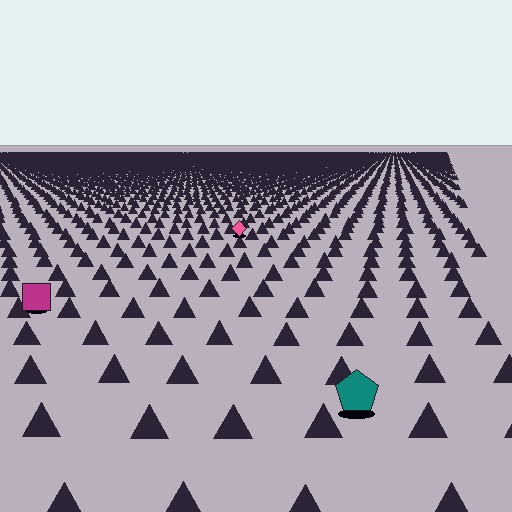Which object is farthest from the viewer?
The pink diamond is farthest from the viewer. It appears smaller and the ground texture around it is denser.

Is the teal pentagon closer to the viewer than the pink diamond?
Yes. The teal pentagon is closer — you can tell from the texture gradient: the ground texture is coarser near it.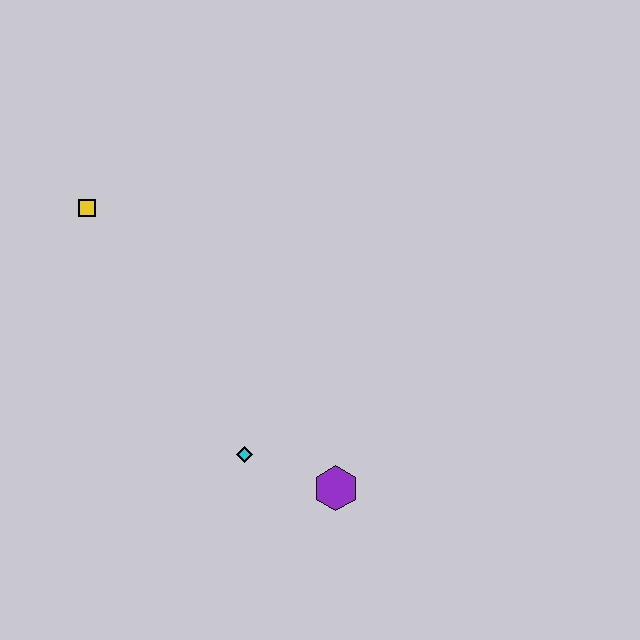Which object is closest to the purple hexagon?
The cyan diamond is closest to the purple hexagon.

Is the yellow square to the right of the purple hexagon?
No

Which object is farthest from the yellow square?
The purple hexagon is farthest from the yellow square.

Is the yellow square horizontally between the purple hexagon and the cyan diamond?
No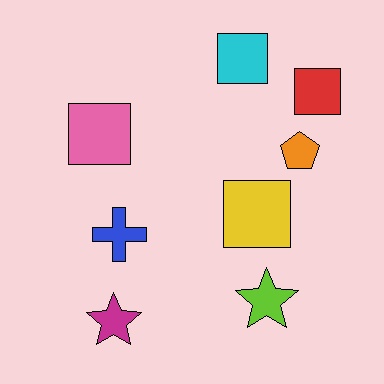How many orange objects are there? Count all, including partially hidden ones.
There is 1 orange object.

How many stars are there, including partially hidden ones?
There are 2 stars.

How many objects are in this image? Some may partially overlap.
There are 8 objects.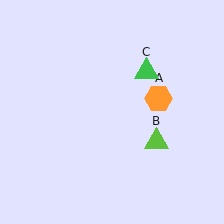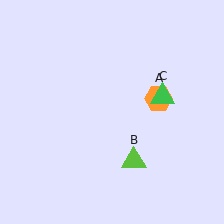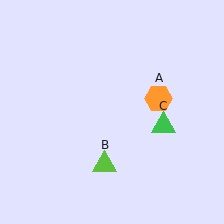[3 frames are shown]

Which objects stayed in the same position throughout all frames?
Orange hexagon (object A) remained stationary.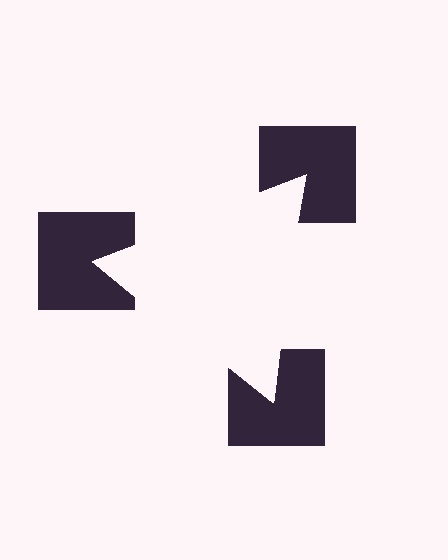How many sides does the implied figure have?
3 sides.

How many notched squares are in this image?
There are 3 — one at each vertex of the illusory triangle.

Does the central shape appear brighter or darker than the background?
It typically appears slightly brighter than the background, even though no actual brightness change is drawn.